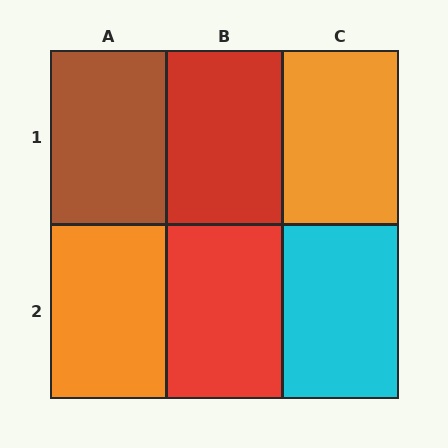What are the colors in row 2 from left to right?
Orange, red, cyan.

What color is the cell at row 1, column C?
Orange.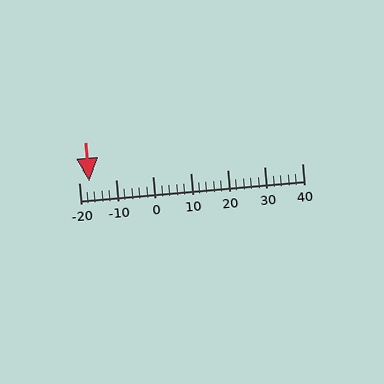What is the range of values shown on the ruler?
The ruler shows values from -20 to 40.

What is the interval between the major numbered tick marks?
The major tick marks are spaced 10 units apart.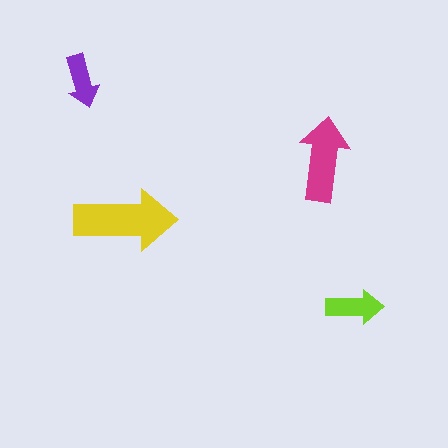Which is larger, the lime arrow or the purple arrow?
The lime one.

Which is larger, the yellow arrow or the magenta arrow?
The yellow one.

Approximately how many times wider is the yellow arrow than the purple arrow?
About 2 times wider.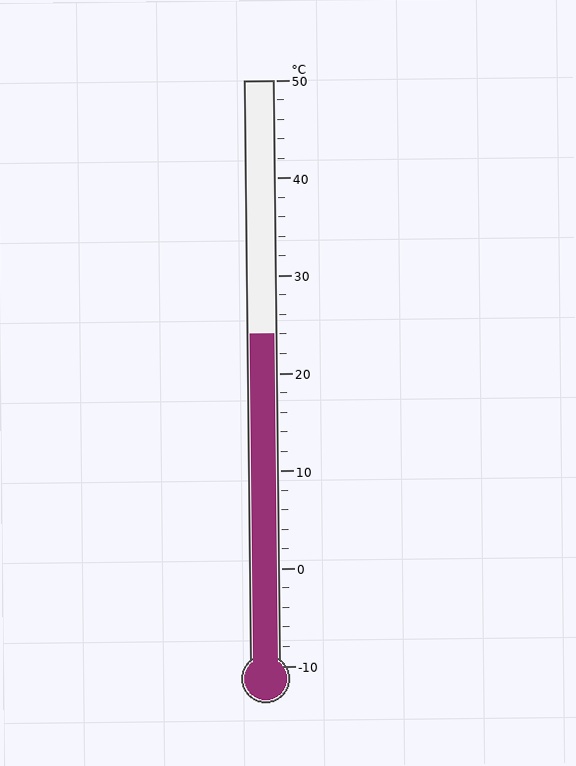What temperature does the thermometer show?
The thermometer shows approximately 24°C.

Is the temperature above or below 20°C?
The temperature is above 20°C.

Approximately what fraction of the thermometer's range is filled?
The thermometer is filled to approximately 55% of its range.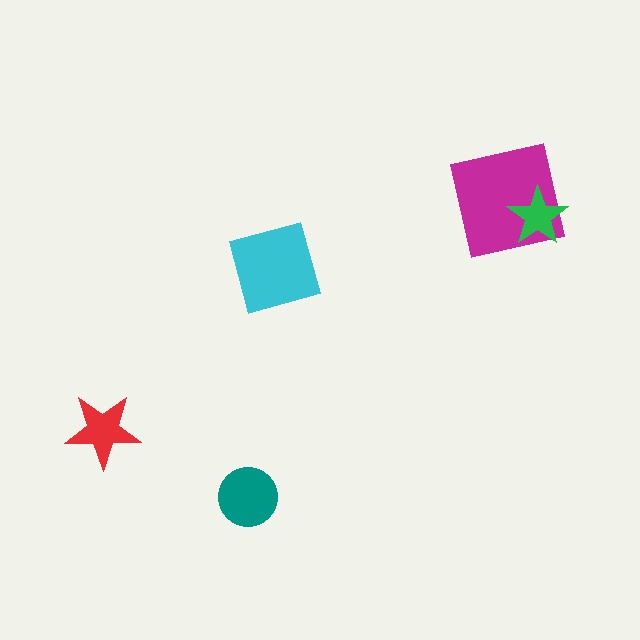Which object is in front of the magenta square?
The green star is in front of the magenta square.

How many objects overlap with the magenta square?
1 object overlaps with the magenta square.